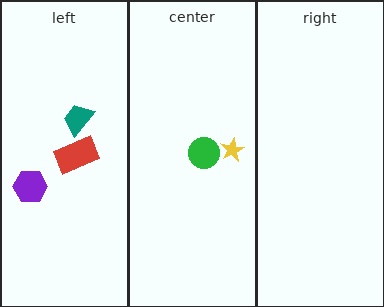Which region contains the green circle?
The center region.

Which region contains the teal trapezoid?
The left region.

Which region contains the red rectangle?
The left region.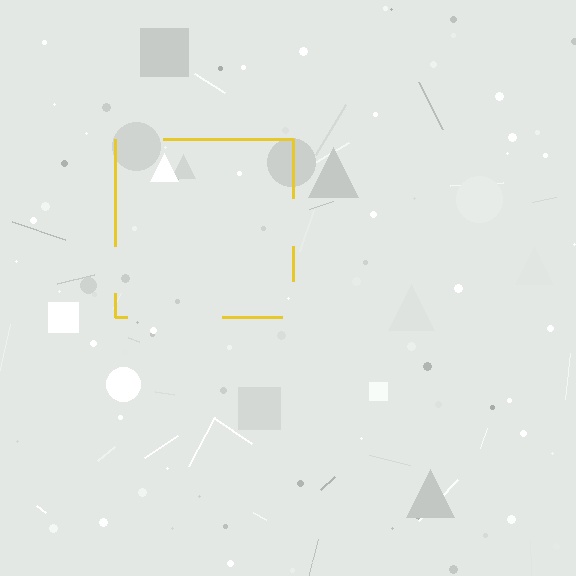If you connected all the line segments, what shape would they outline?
They would outline a square.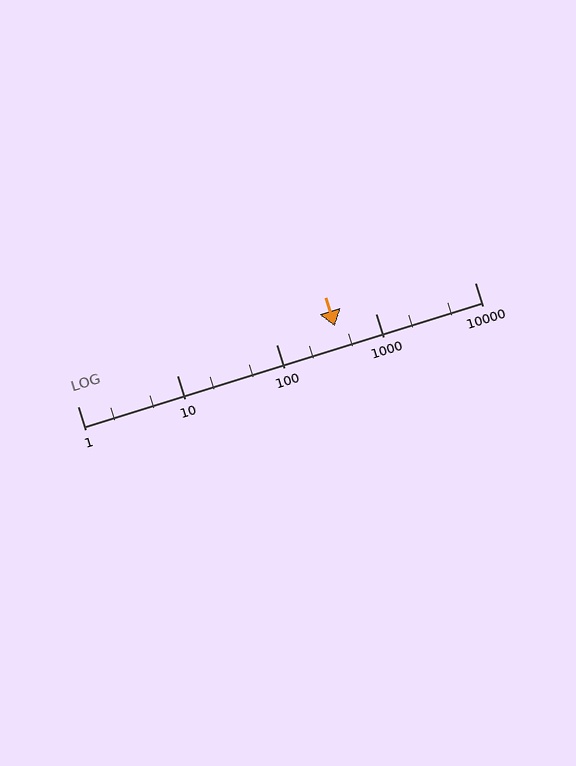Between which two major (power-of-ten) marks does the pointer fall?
The pointer is between 100 and 1000.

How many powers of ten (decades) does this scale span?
The scale spans 4 decades, from 1 to 10000.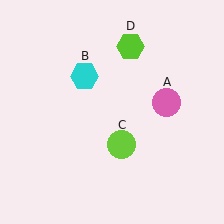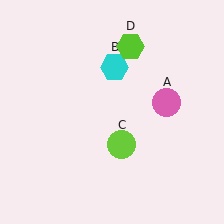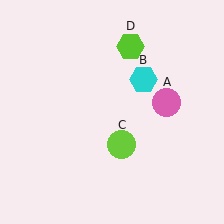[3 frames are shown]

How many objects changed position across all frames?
1 object changed position: cyan hexagon (object B).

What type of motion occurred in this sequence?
The cyan hexagon (object B) rotated clockwise around the center of the scene.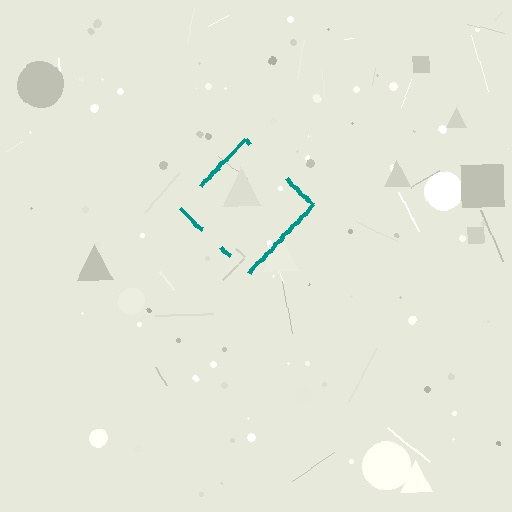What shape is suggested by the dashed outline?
The dashed outline suggests a diamond.